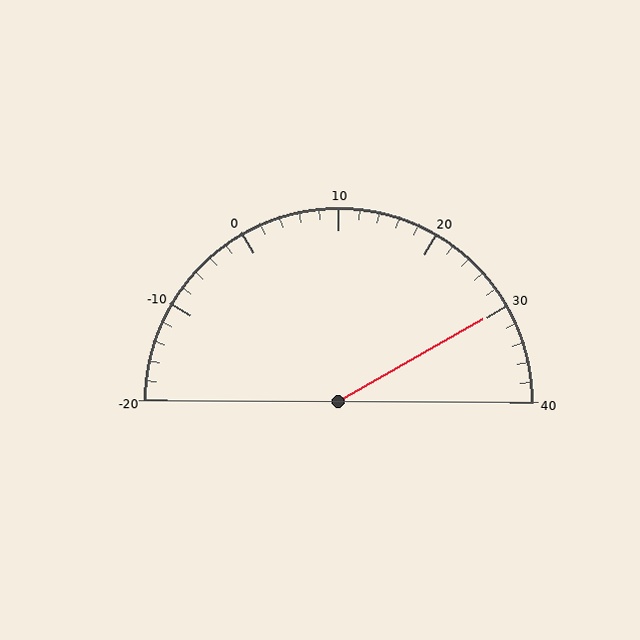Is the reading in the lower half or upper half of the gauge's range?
The reading is in the upper half of the range (-20 to 40).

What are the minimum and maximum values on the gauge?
The gauge ranges from -20 to 40.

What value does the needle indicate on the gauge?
The needle indicates approximately 30.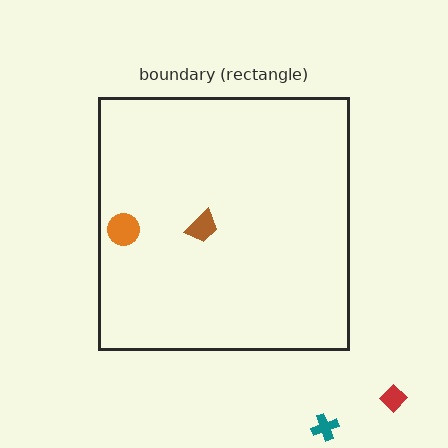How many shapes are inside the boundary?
2 inside, 2 outside.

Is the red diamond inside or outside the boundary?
Outside.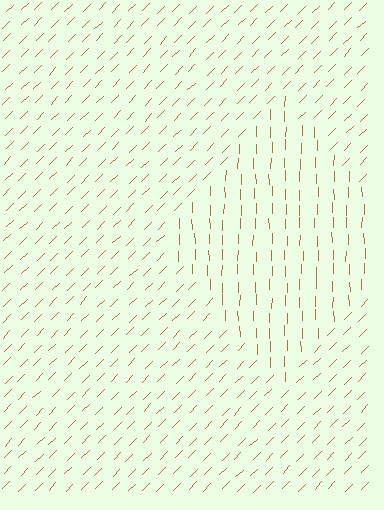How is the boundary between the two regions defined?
The boundary is defined purely by a change in line orientation (approximately 45 degrees difference). All lines are the same color and thickness.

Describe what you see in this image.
The image is filled with small brown line segments. A diamond region in the image has lines oriented differently from the surrounding lines, creating a visible texture boundary.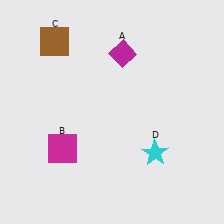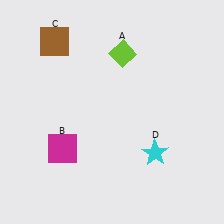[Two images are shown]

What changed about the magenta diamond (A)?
In Image 1, A is magenta. In Image 2, it changed to lime.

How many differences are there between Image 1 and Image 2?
There is 1 difference between the two images.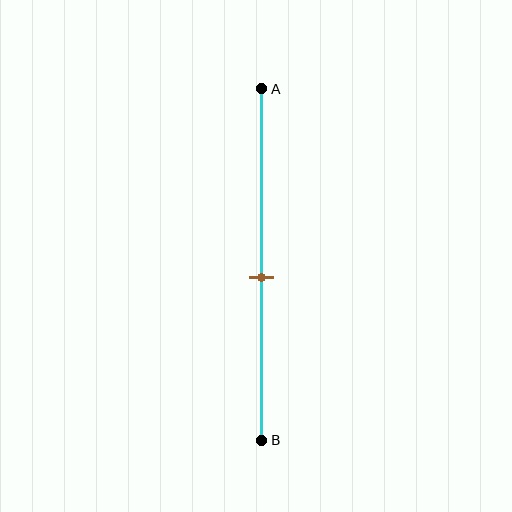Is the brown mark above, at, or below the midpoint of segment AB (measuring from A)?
The brown mark is below the midpoint of segment AB.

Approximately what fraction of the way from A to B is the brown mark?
The brown mark is approximately 55% of the way from A to B.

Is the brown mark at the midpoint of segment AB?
No, the mark is at about 55% from A, not at the 50% midpoint.